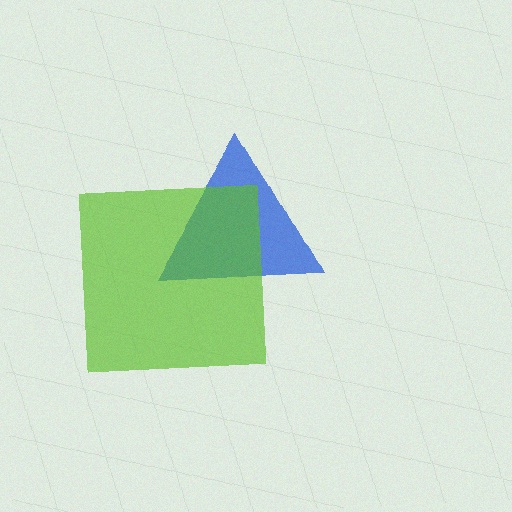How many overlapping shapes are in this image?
There are 2 overlapping shapes in the image.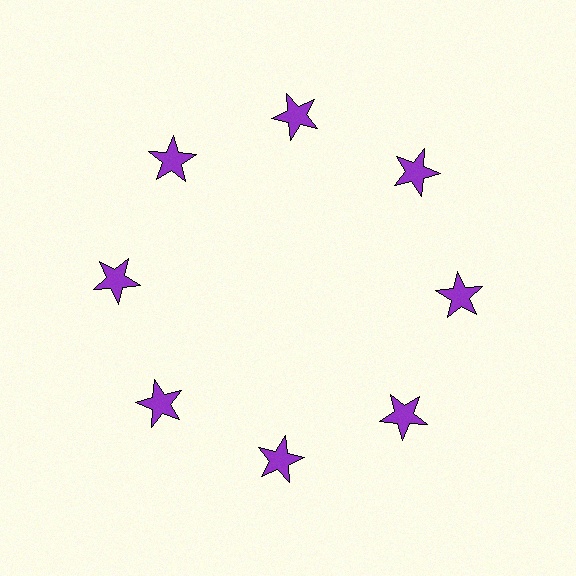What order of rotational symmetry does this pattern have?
This pattern has 8-fold rotational symmetry.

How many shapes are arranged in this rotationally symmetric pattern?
There are 8 shapes, arranged in 8 groups of 1.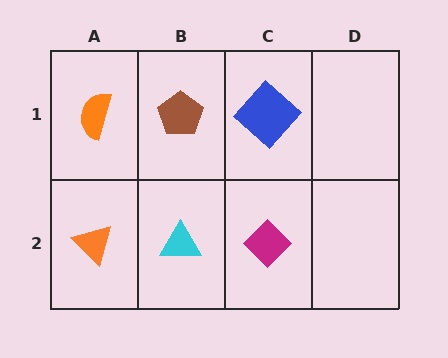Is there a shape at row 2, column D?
No, that cell is empty.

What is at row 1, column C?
A blue diamond.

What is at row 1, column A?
An orange semicircle.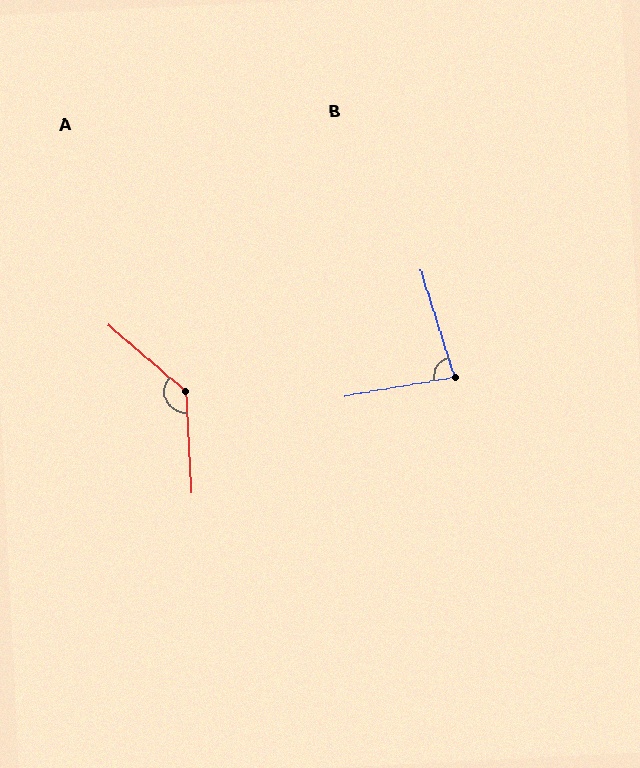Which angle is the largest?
A, at approximately 134 degrees.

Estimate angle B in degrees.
Approximately 83 degrees.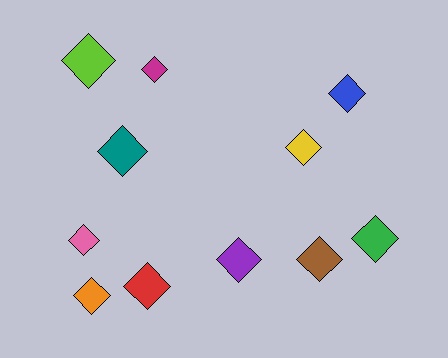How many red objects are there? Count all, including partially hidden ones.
There is 1 red object.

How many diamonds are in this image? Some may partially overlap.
There are 11 diamonds.